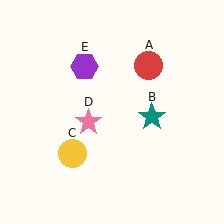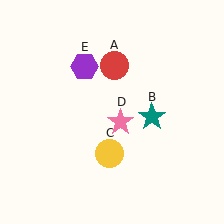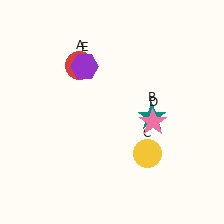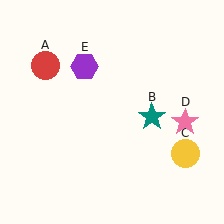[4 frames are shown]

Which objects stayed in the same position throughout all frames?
Teal star (object B) and purple hexagon (object E) remained stationary.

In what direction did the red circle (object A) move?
The red circle (object A) moved left.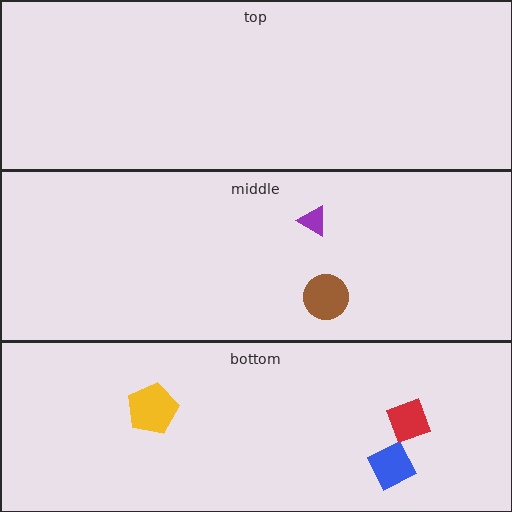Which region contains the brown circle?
The middle region.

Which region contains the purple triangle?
The middle region.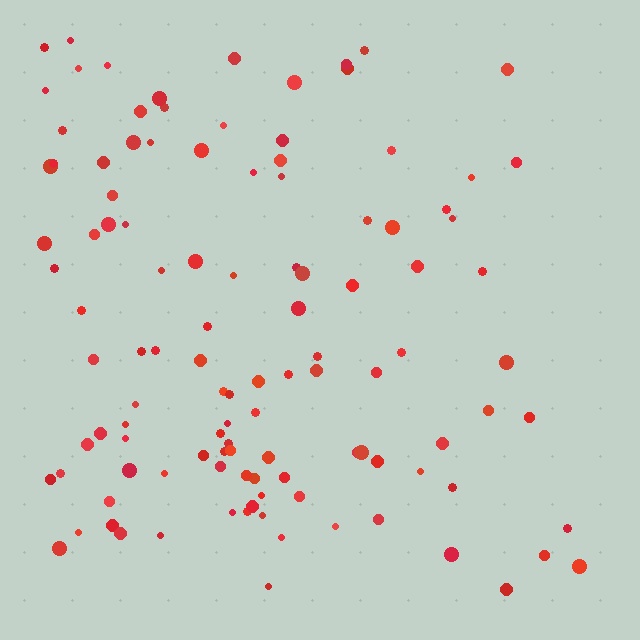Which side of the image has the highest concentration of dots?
The left.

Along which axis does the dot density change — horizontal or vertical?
Horizontal.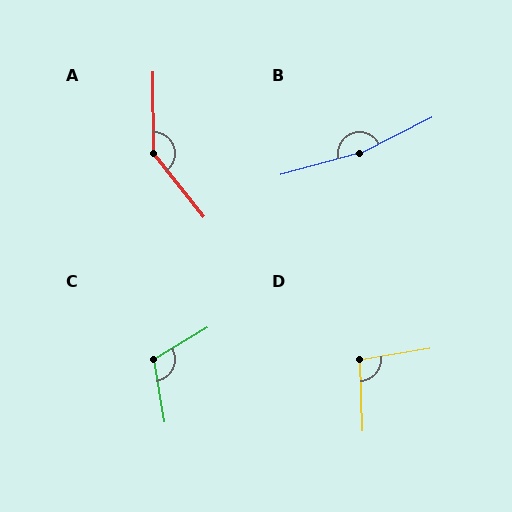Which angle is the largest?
B, at approximately 169 degrees.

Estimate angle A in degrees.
Approximately 142 degrees.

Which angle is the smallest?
D, at approximately 97 degrees.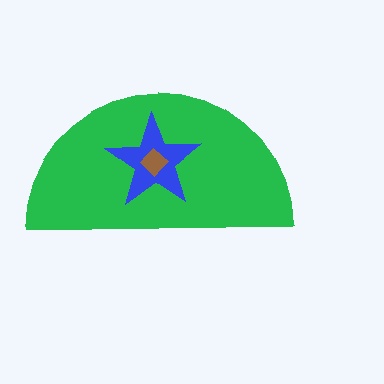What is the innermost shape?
The brown diamond.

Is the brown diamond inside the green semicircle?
Yes.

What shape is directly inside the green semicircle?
The blue star.